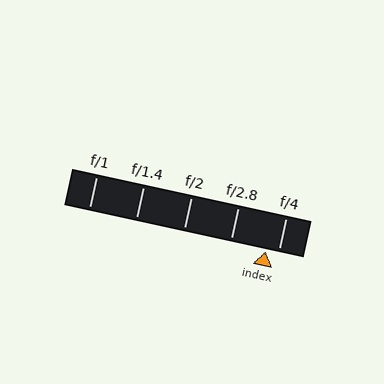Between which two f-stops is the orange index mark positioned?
The index mark is between f/2.8 and f/4.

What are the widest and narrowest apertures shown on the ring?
The widest aperture shown is f/1 and the narrowest is f/4.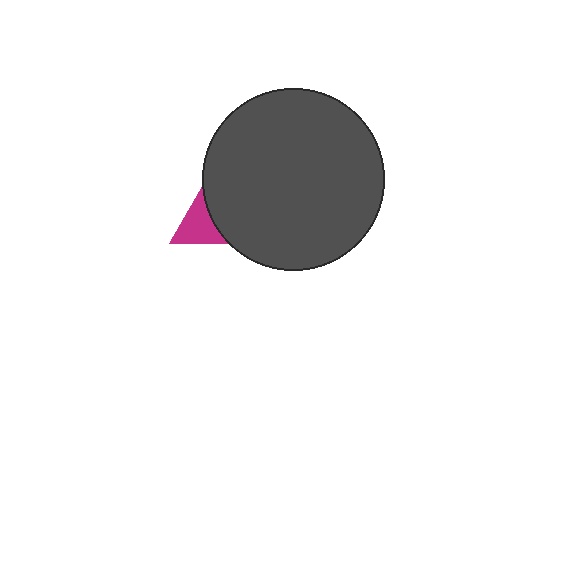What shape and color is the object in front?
The object in front is a dark gray circle.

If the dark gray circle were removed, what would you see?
You would see the complete magenta triangle.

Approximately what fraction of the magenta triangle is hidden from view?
Roughly 70% of the magenta triangle is hidden behind the dark gray circle.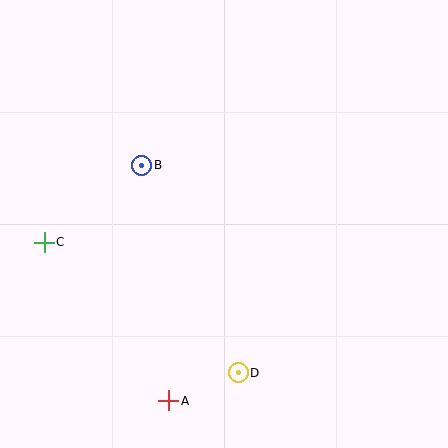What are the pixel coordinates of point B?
Point B is at (142, 165).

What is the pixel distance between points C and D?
The distance between C and D is 234 pixels.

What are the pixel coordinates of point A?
Point A is at (169, 401).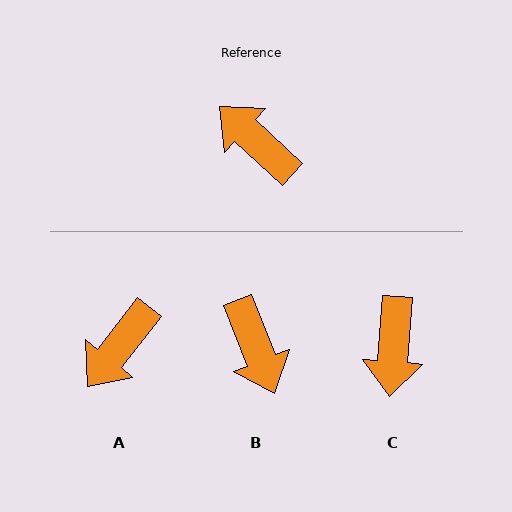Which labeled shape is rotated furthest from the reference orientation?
B, about 155 degrees away.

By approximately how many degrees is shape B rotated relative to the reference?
Approximately 155 degrees counter-clockwise.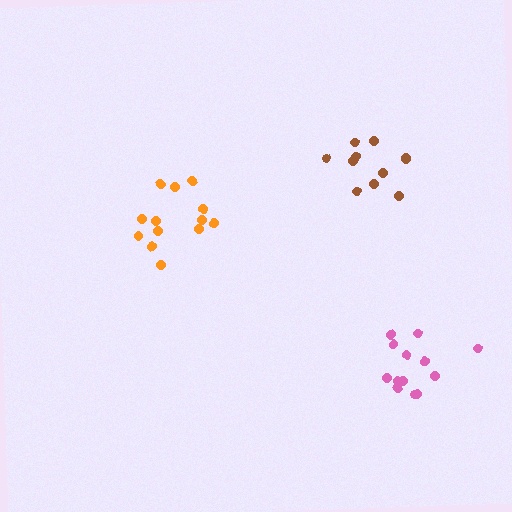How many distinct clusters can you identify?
There are 3 distinct clusters.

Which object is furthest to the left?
The orange cluster is leftmost.